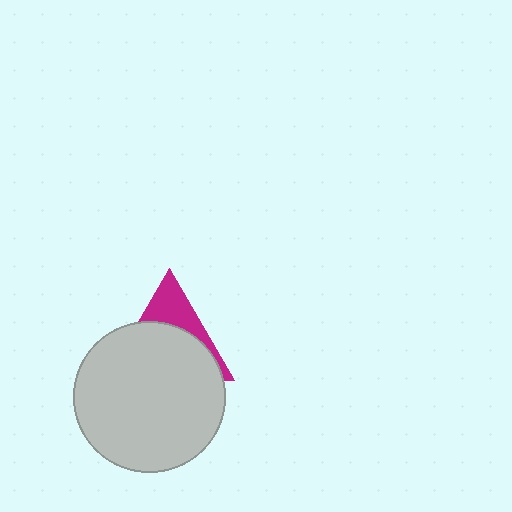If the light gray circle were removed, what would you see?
You would see the complete magenta triangle.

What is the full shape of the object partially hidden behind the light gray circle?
The partially hidden object is a magenta triangle.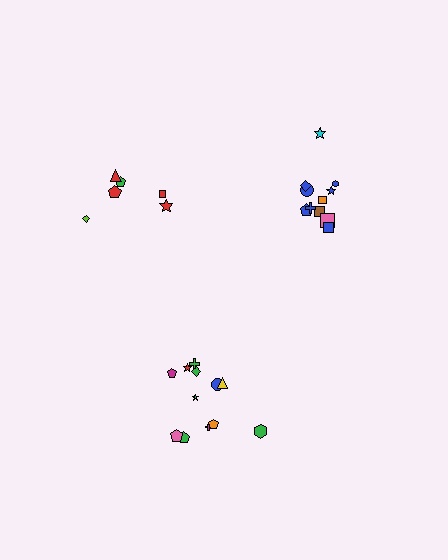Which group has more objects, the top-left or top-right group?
The top-right group.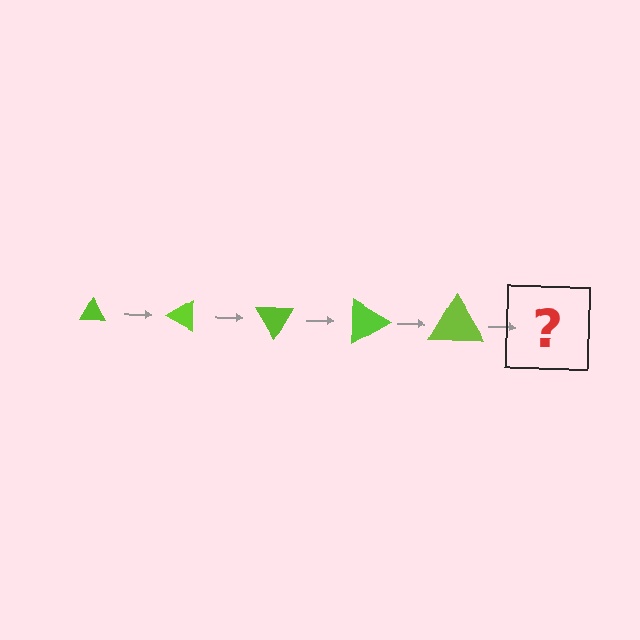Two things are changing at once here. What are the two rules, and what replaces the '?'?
The two rules are that the triangle grows larger each step and it rotates 30 degrees each step. The '?' should be a triangle, larger than the previous one and rotated 150 degrees from the start.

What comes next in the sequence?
The next element should be a triangle, larger than the previous one and rotated 150 degrees from the start.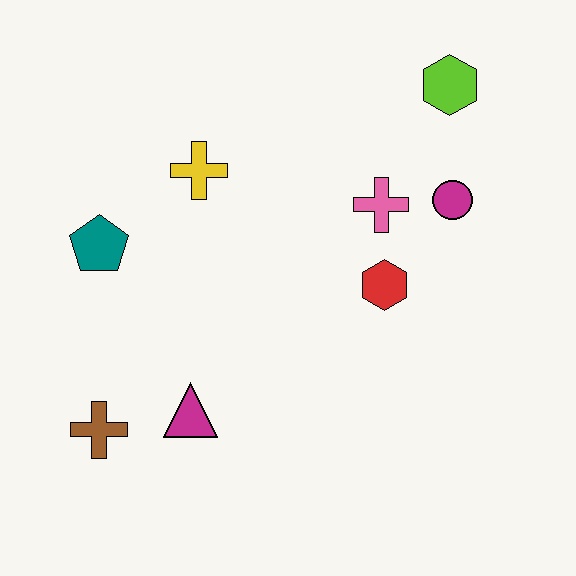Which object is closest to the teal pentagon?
The yellow cross is closest to the teal pentagon.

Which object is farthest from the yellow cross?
The brown cross is farthest from the yellow cross.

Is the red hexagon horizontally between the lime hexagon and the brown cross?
Yes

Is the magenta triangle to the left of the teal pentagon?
No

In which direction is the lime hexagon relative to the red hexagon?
The lime hexagon is above the red hexagon.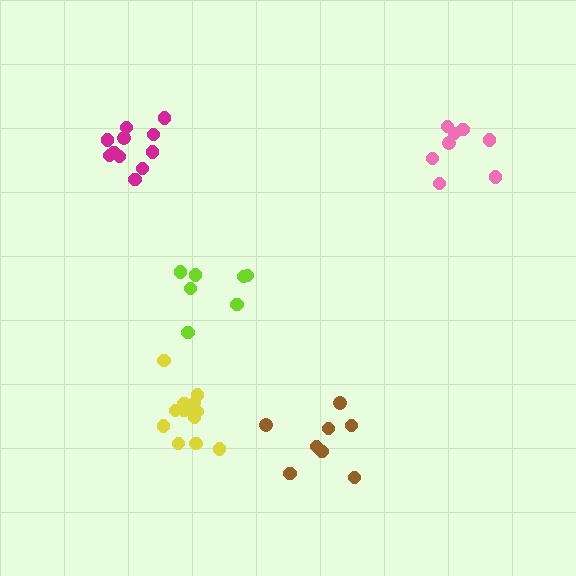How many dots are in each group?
Group 1: 11 dots, Group 2: 7 dots, Group 3: 8 dots, Group 4: 8 dots, Group 5: 13 dots (47 total).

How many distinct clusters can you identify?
There are 5 distinct clusters.